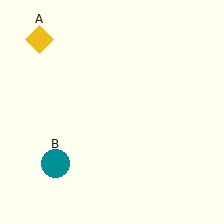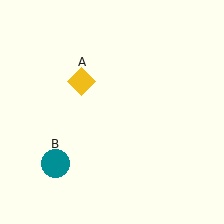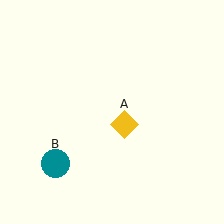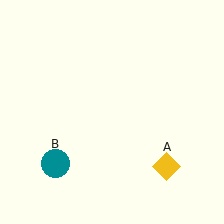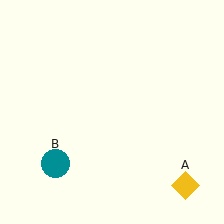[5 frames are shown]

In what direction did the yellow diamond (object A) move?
The yellow diamond (object A) moved down and to the right.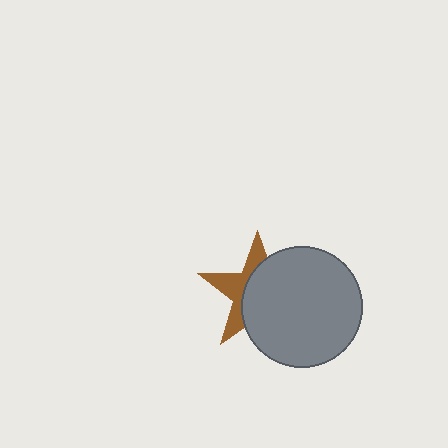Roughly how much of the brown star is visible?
A small part of it is visible (roughly 39%).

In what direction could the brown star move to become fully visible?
The brown star could move left. That would shift it out from behind the gray circle entirely.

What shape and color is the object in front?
The object in front is a gray circle.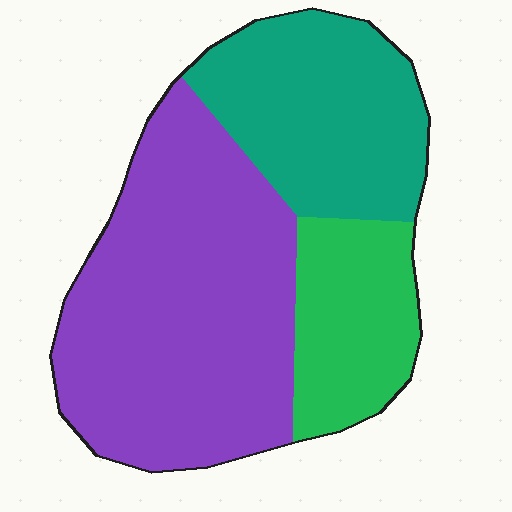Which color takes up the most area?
Purple, at roughly 55%.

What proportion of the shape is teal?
Teal covers about 30% of the shape.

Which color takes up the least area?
Green, at roughly 20%.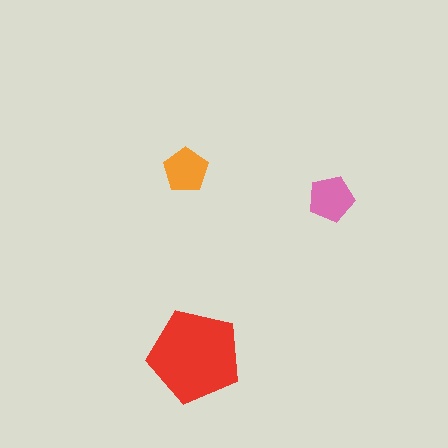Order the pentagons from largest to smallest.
the red one, the pink one, the orange one.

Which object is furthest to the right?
The pink pentagon is rightmost.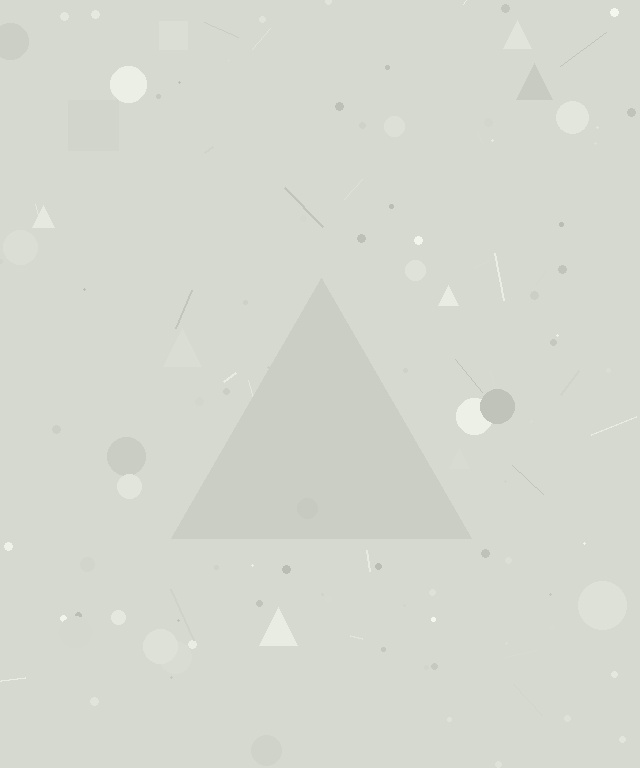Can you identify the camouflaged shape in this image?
The camouflaged shape is a triangle.